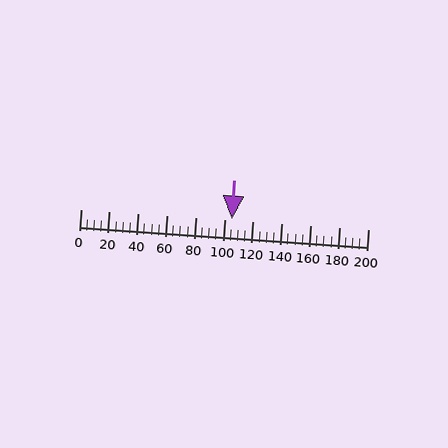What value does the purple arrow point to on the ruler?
The purple arrow points to approximately 105.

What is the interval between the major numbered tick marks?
The major tick marks are spaced 20 units apart.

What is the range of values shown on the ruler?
The ruler shows values from 0 to 200.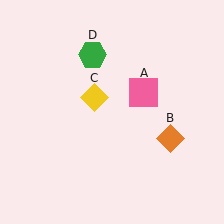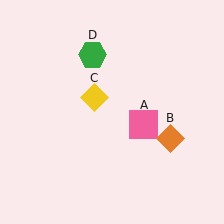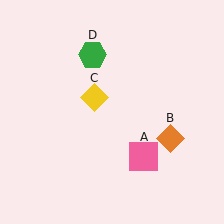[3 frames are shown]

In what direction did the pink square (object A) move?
The pink square (object A) moved down.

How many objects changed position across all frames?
1 object changed position: pink square (object A).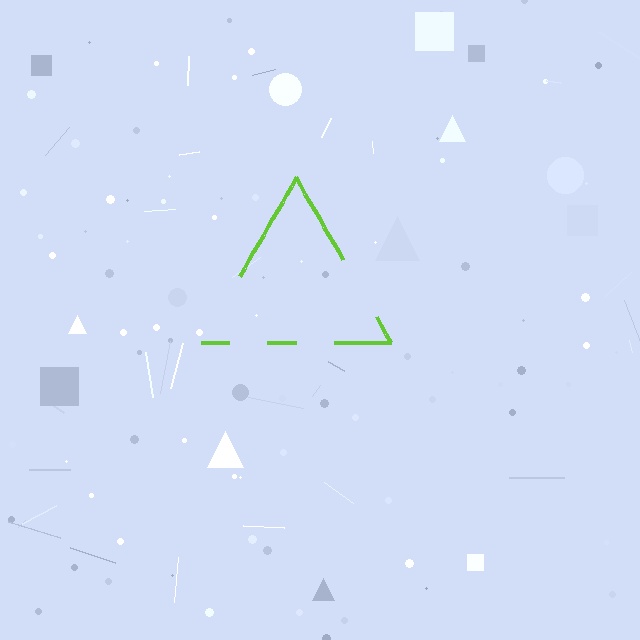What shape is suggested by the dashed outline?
The dashed outline suggests a triangle.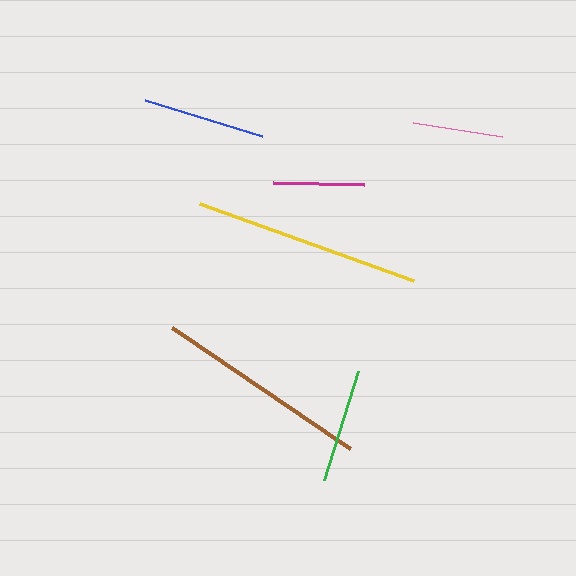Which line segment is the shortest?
The pink line is the shortest at approximately 90 pixels.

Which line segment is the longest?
The yellow line is the longest at approximately 227 pixels.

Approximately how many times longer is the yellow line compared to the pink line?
The yellow line is approximately 2.5 times the length of the pink line.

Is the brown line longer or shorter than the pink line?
The brown line is longer than the pink line.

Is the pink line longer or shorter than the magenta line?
The magenta line is longer than the pink line.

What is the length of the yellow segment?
The yellow segment is approximately 227 pixels long.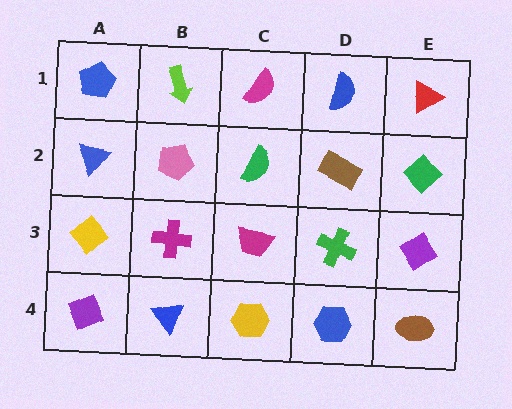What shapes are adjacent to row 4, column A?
A yellow diamond (row 3, column A), a blue triangle (row 4, column B).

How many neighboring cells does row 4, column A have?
2.